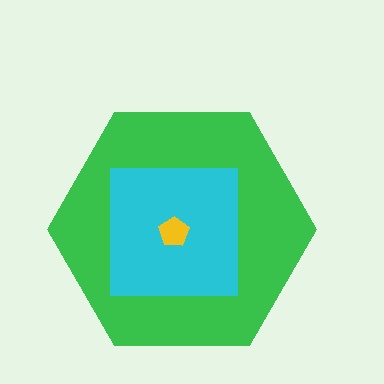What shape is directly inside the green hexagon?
The cyan square.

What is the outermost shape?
The green hexagon.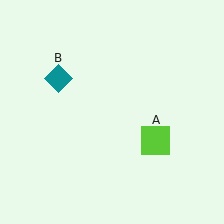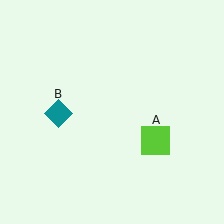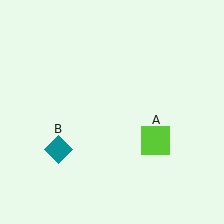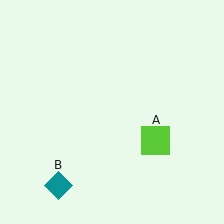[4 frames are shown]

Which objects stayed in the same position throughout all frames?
Lime square (object A) remained stationary.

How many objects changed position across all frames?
1 object changed position: teal diamond (object B).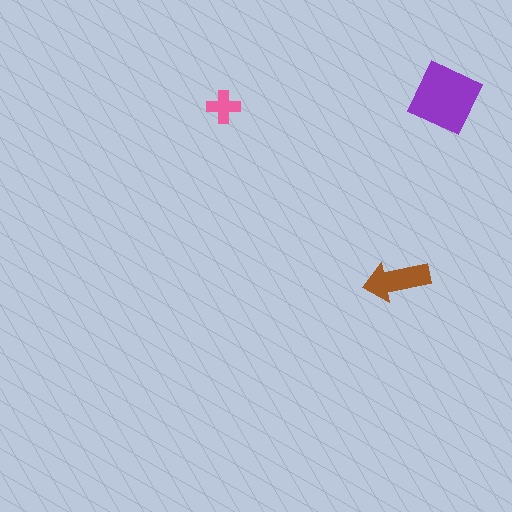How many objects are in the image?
There are 3 objects in the image.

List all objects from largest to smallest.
The purple diamond, the brown arrow, the pink cross.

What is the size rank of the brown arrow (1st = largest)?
2nd.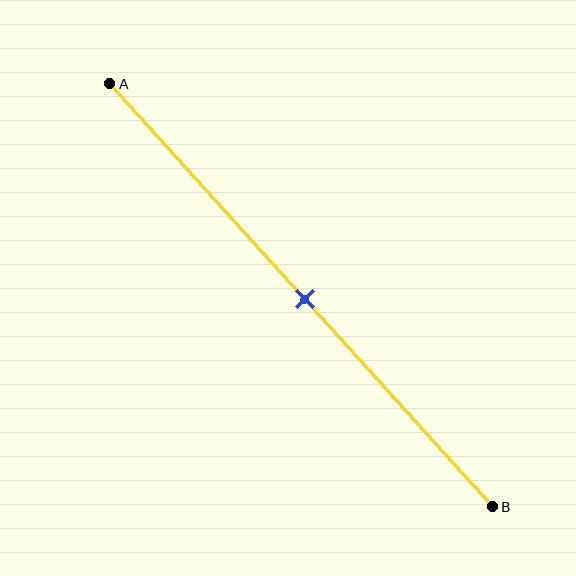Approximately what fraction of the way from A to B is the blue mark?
The blue mark is approximately 50% of the way from A to B.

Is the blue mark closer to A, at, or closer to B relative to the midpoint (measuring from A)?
The blue mark is approximately at the midpoint of segment AB.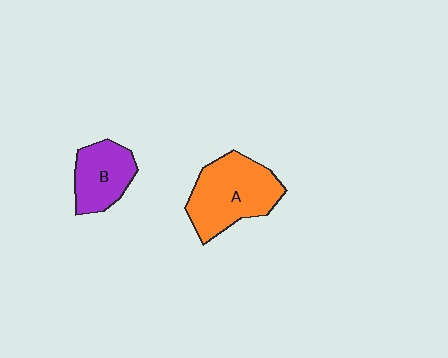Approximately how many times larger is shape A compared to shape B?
Approximately 1.6 times.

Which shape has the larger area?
Shape A (orange).